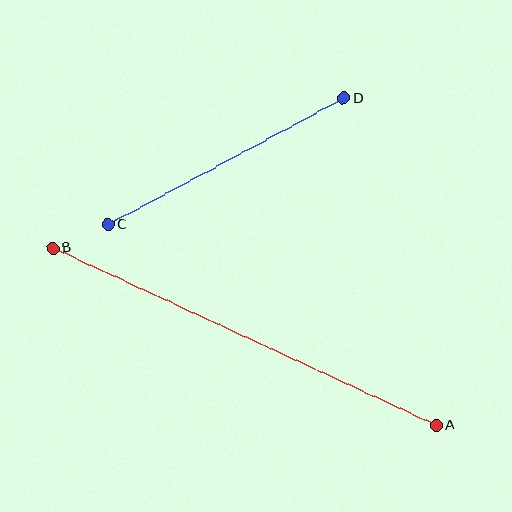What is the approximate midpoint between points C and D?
The midpoint is at approximately (226, 161) pixels.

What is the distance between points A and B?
The distance is approximately 422 pixels.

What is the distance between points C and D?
The distance is approximately 267 pixels.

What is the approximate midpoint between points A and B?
The midpoint is at approximately (244, 337) pixels.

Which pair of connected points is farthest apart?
Points A and B are farthest apart.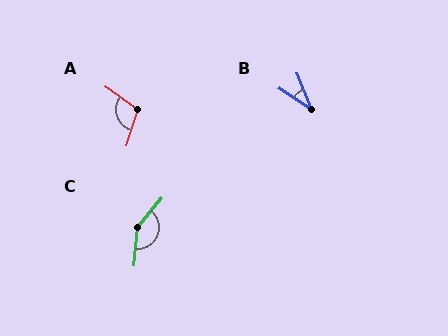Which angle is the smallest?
B, at approximately 35 degrees.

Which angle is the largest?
C, at approximately 146 degrees.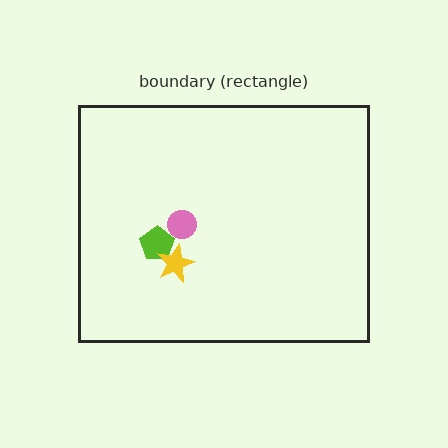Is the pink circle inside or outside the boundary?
Inside.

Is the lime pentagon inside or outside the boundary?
Inside.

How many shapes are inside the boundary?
3 inside, 0 outside.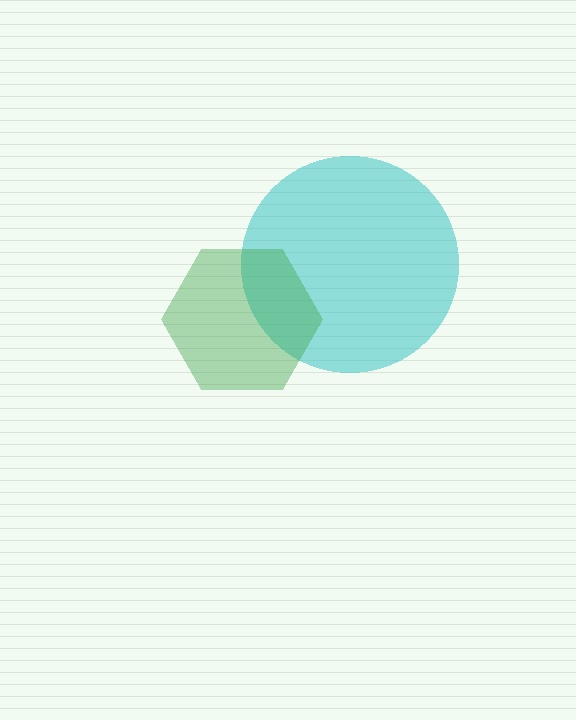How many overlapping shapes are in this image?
There are 2 overlapping shapes in the image.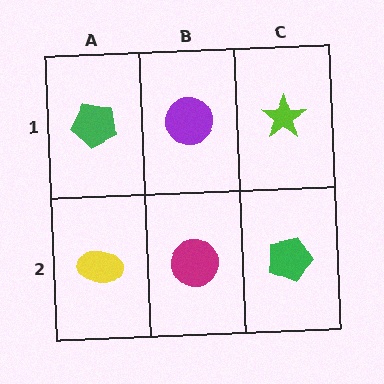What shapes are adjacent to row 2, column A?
A green pentagon (row 1, column A), a magenta circle (row 2, column B).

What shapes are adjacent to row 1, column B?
A magenta circle (row 2, column B), a green pentagon (row 1, column A), a lime star (row 1, column C).